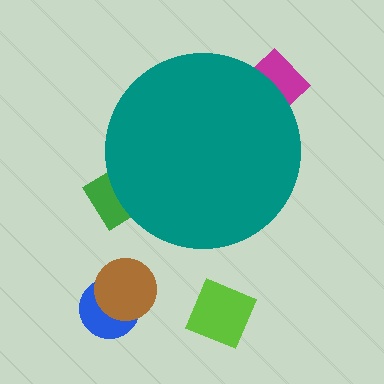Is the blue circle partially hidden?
No, the blue circle is fully visible.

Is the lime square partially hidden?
No, the lime square is fully visible.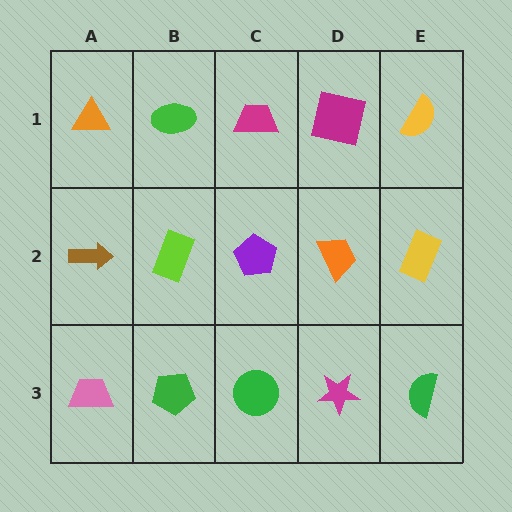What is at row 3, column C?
A green circle.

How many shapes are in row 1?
5 shapes.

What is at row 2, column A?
A brown arrow.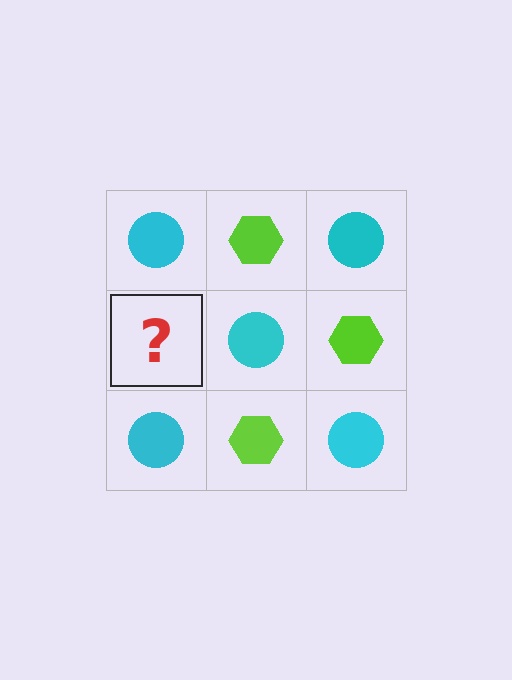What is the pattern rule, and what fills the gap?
The rule is that it alternates cyan circle and lime hexagon in a checkerboard pattern. The gap should be filled with a lime hexagon.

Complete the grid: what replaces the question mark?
The question mark should be replaced with a lime hexagon.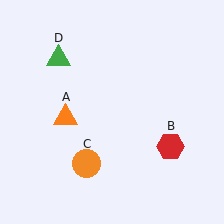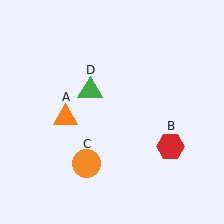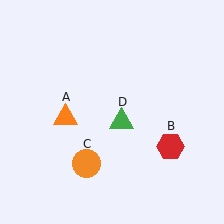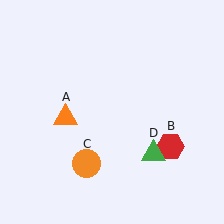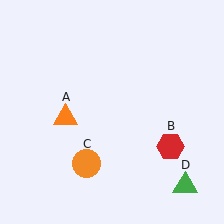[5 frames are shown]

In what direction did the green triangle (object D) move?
The green triangle (object D) moved down and to the right.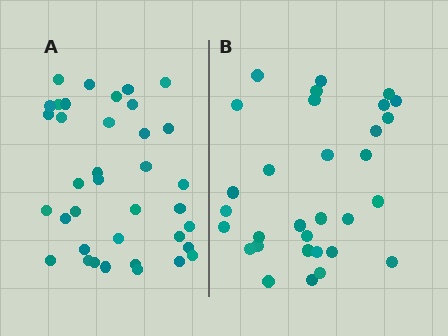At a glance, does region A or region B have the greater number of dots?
Region A (the left region) has more dots.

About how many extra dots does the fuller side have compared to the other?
Region A has about 6 more dots than region B.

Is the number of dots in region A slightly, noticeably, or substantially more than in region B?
Region A has only slightly more — the two regions are fairly close. The ratio is roughly 1.2 to 1.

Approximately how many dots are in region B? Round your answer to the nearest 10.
About 30 dots. (The exact count is 31, which rounds to 30.)